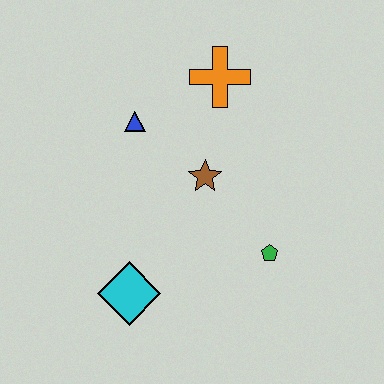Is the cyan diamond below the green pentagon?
Yes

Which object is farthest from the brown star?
The cyan diamond is farthest from the brown star.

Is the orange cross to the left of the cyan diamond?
No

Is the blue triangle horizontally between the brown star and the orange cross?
No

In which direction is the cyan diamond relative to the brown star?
The cyan diamond is below the brown star.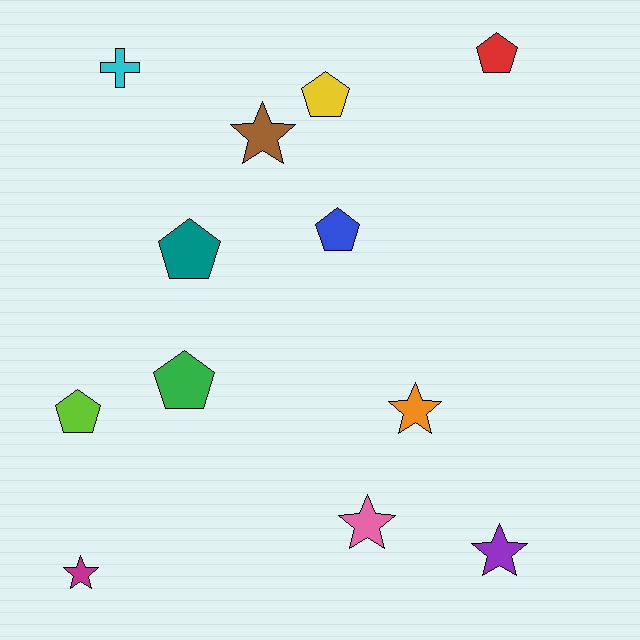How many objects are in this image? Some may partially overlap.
There are 12 objects.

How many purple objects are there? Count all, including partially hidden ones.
There is 1 purple object.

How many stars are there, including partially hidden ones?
There are 5 stars.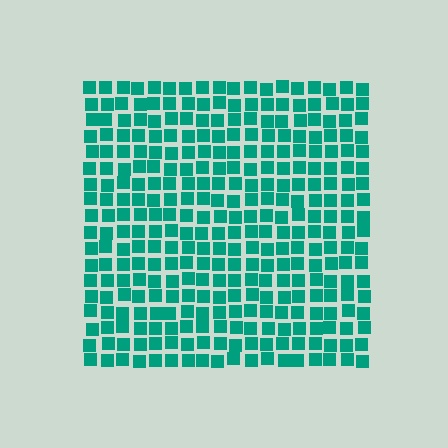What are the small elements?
The small elements are squares.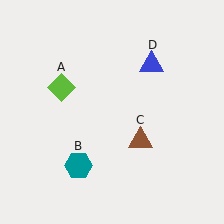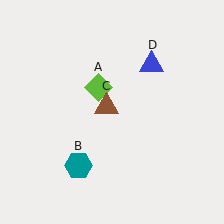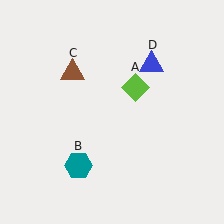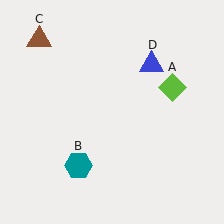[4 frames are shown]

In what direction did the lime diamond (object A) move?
The lime diamond (object A) moved right.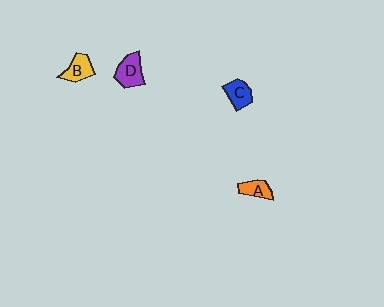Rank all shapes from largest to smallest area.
From largest to smallest: D (purple), B (yellow), C (blue), A (orange).